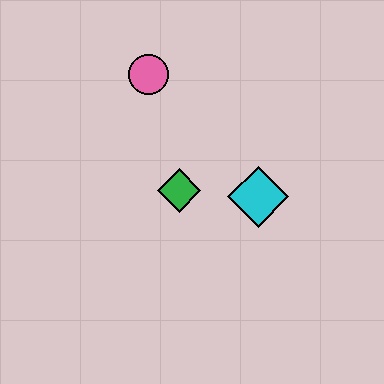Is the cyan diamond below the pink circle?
Yes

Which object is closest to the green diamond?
The cyan diamond is closest to the green diamond.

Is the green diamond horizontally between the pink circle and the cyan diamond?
Yes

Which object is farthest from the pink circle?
The cyan diamond is farthest from the pink circle.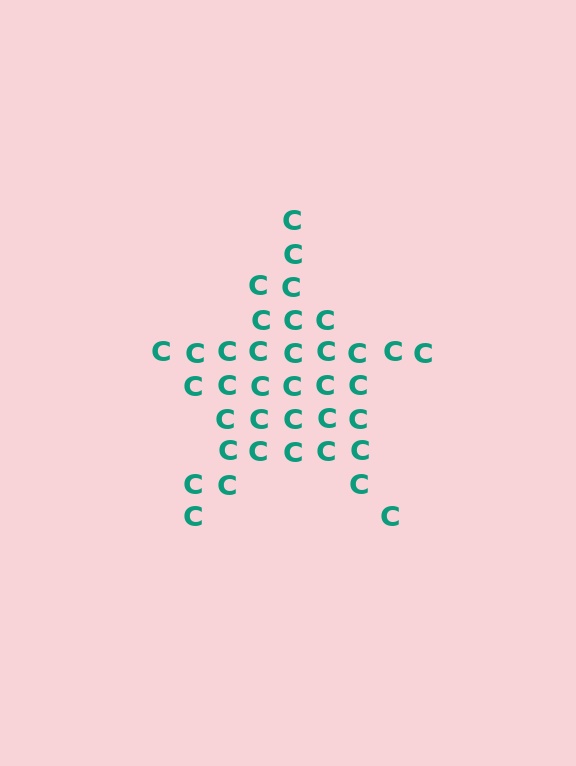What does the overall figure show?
The overall figure shows a star.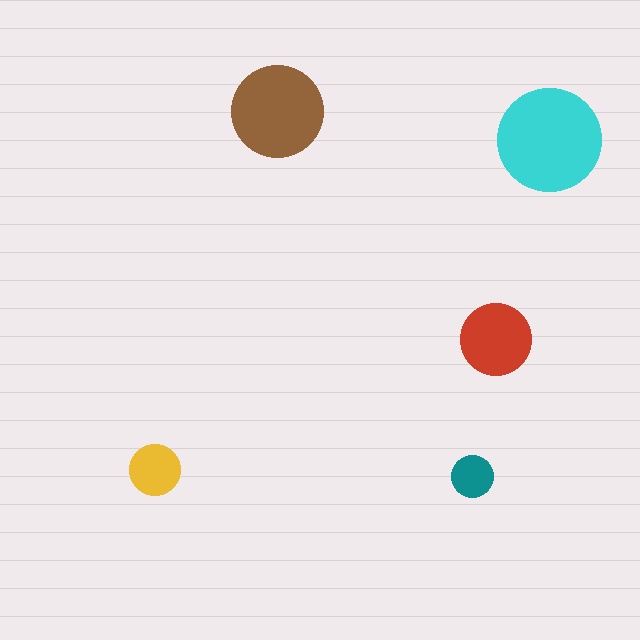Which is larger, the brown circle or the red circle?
The brown one.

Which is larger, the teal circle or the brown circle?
The brown one.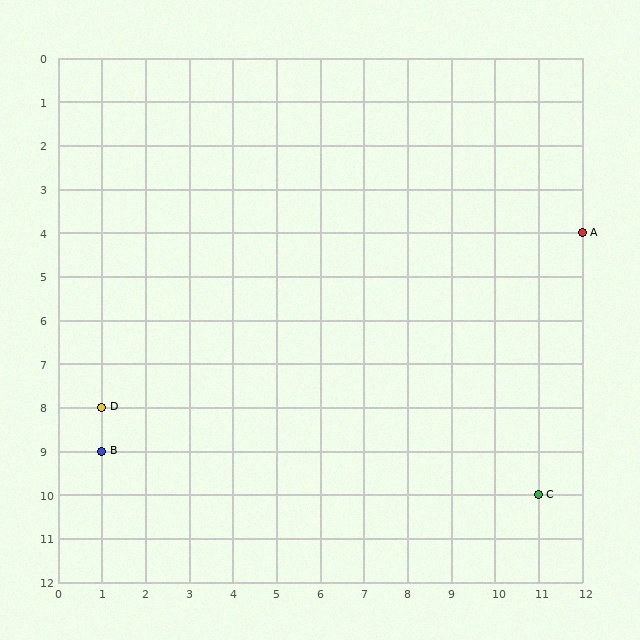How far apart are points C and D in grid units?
Points C and D are 10 columns and 2 rows apart (about 10.2 grid units diagonally).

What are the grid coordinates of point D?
Point D is at grid coordinates (1, 8).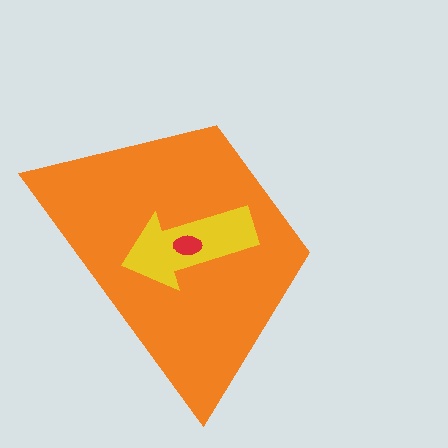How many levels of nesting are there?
3.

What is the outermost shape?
The orange trapezoid.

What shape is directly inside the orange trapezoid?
The yellow arrow.